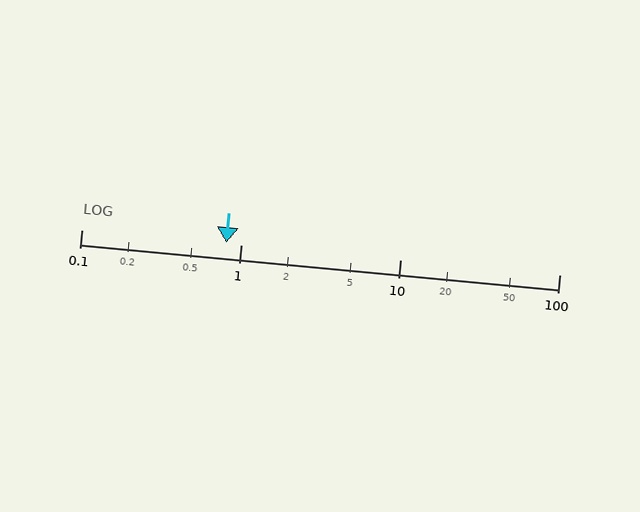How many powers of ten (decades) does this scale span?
The scale spans 3 decades, from 0.1 to 100.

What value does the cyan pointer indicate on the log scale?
The pointer indicates approximately 0.81.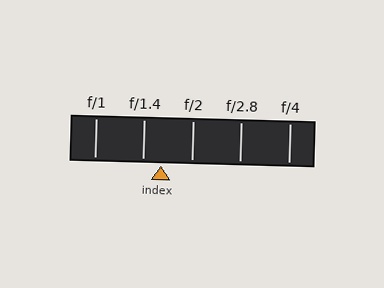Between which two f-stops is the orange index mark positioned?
The index mark is between f/1.4 and f/2.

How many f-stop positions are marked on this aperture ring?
There are 5 f-stop positions marked.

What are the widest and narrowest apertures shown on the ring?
The widest aperture shown is f/1 and the narrowest is f/4.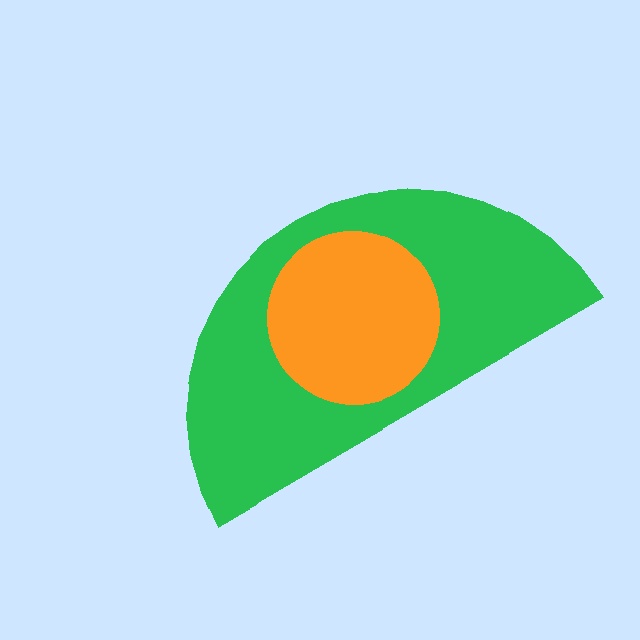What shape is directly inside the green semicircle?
The orange circle.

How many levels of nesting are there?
2.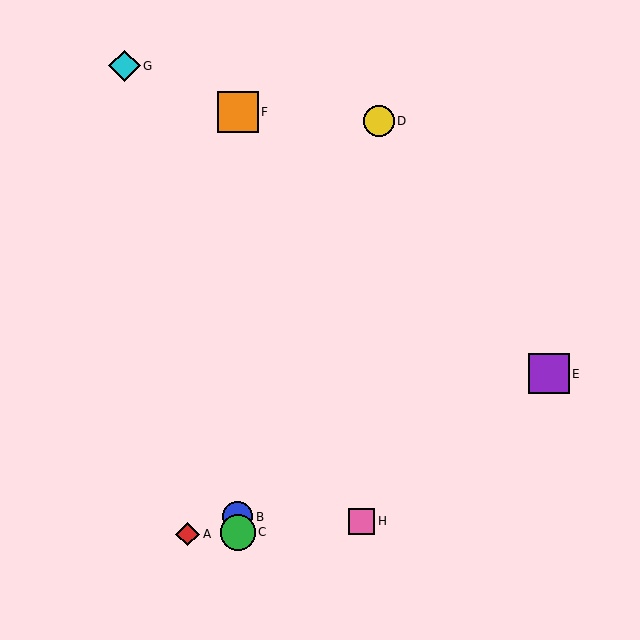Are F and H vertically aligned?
No, F is at x≈238 and H is at x≈362.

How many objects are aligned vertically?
3 objects (B, C, F) are aligned vertically.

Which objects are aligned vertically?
Objects B, C, F are aligned vertically.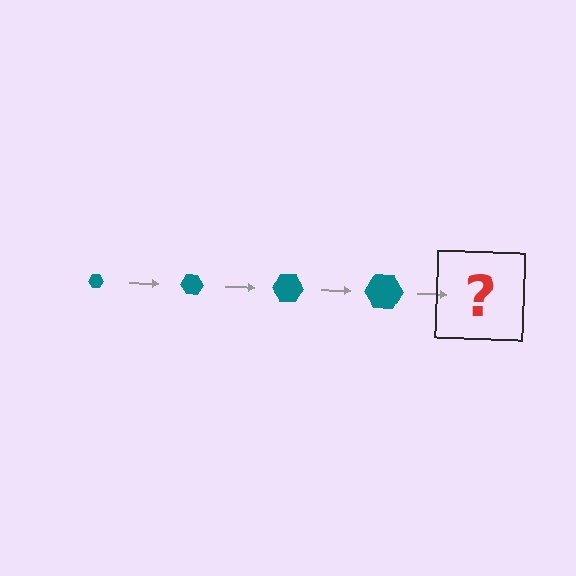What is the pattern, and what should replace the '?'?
The pattern is that the hexagon gets progressively larger each step. The '?' should be a teal hexagon, larger than the previous one.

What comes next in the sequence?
The next element should be a teal hexagon, larger than the previous one.